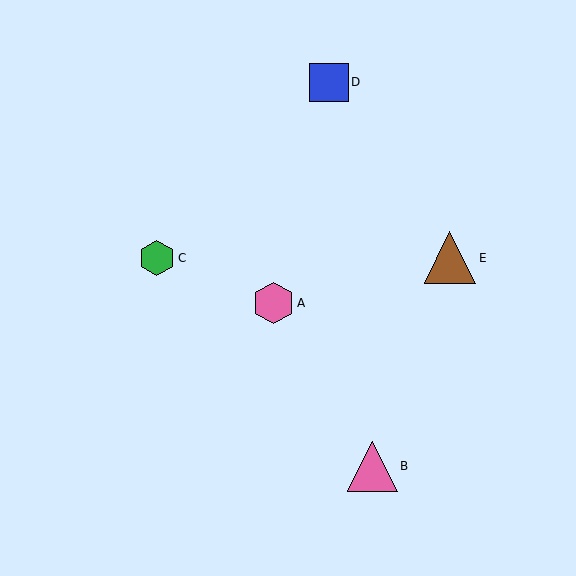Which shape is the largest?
The brown triangle (labeled E) is the largest.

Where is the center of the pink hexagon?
The center of the pink hexagon is at (273, 303).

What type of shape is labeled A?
Shape A is a pink hexagon.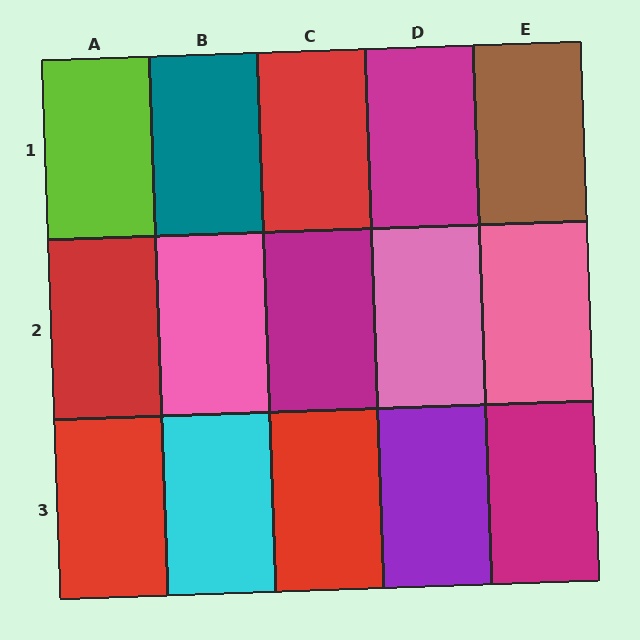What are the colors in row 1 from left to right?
Lime, teal, red, magenta, brown.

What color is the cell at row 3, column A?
Red.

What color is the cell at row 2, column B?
Pink.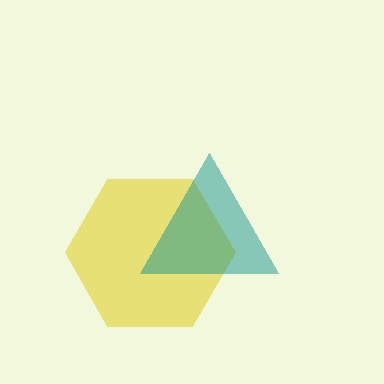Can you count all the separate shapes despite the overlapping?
Yes, there are 2 separate shapes.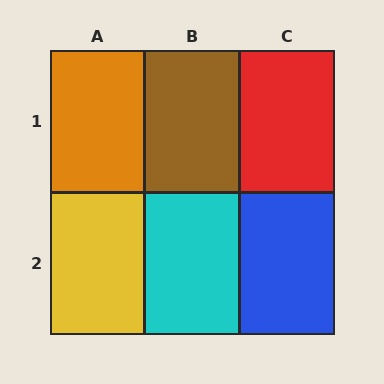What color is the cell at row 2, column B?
Cyan.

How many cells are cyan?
1 cell is cyan.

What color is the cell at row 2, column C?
Blue.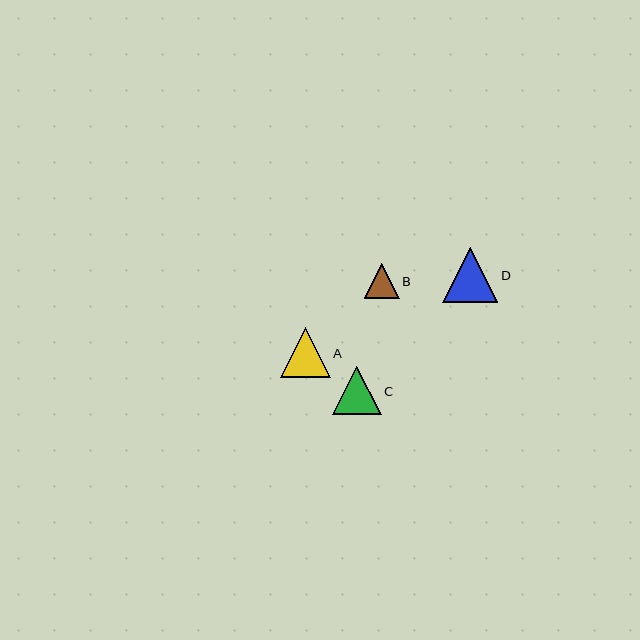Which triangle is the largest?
Triangle D is the largest with a size of approximately 55 pixels.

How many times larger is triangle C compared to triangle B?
Triangle C is approximately 1.4 times the size of triangle B.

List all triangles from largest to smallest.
From largest to smallest: D, A, C, B.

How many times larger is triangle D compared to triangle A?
Triangle D is approximately 1.1 times the size of triangle A.